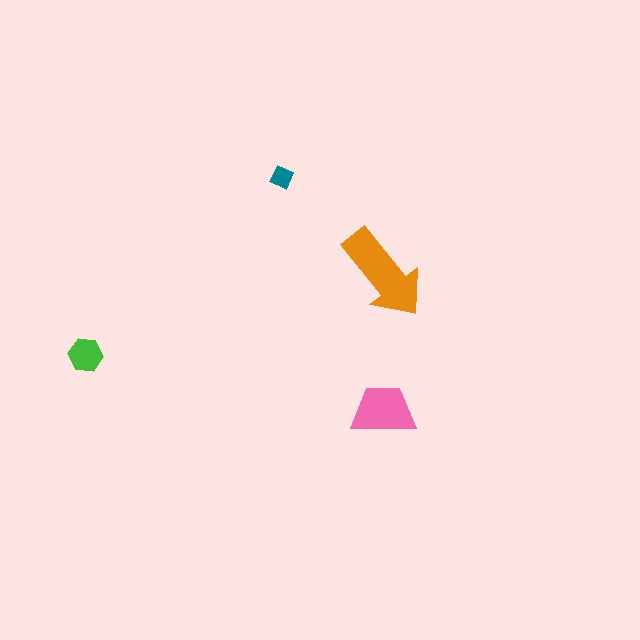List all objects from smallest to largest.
The teal diamond, the green hexagon, the pink trapezoid, the orange arrow.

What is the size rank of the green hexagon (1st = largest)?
3rd.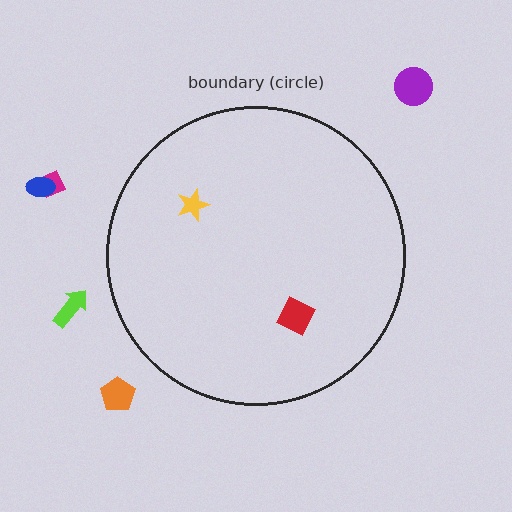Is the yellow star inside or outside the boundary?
Inside.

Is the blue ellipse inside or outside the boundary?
Outside.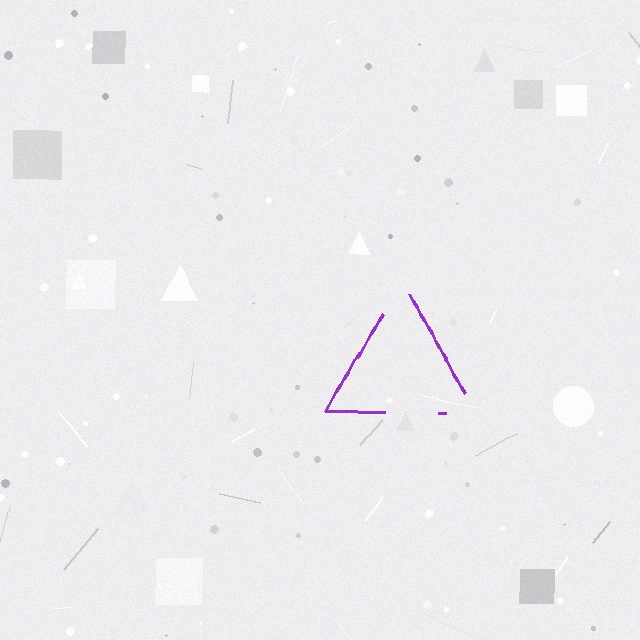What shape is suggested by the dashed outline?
The dashed outline suggests a triangle.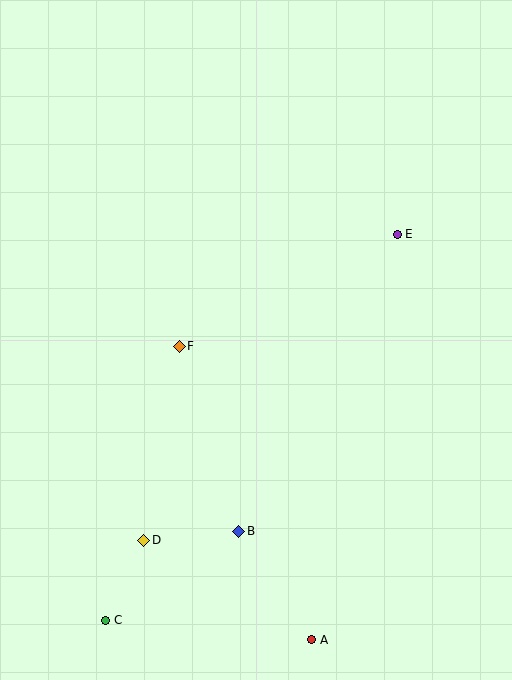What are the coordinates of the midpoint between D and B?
The midpoint between D and B is at (191, 536).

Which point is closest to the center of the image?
Point F at (179, 346) is closest to the center.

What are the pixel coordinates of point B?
Point B is at (239, 531).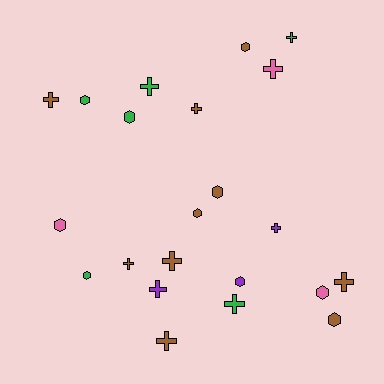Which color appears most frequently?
Brown, with 10 objects.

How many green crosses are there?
There are 3 green crosses.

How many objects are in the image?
There are 22 objects.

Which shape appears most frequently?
Cross, with 12 objects.